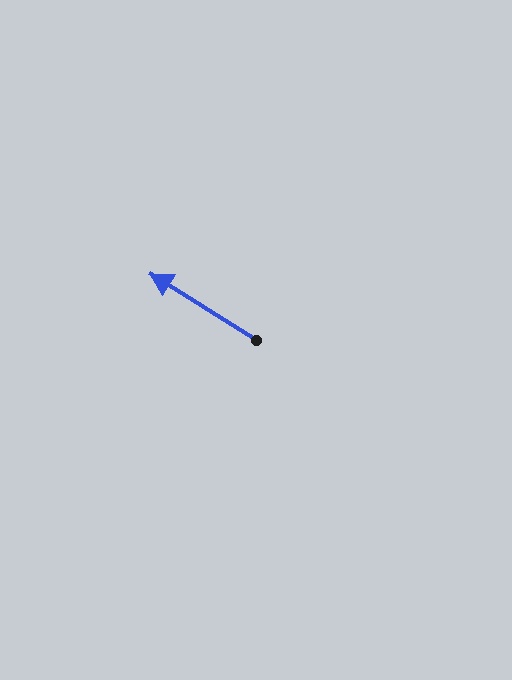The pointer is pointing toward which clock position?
Roughly 10 o'clock.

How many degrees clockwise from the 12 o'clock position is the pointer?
Approximately 302 degrees.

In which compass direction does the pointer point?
Northwest.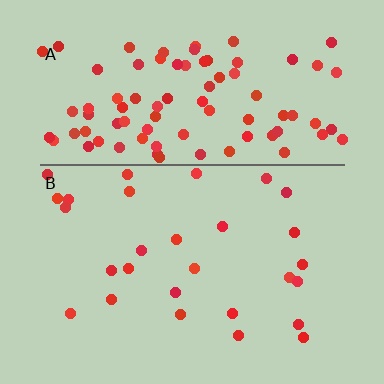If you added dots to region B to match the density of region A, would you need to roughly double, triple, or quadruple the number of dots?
Approximately triple.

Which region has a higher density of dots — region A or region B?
A (the top).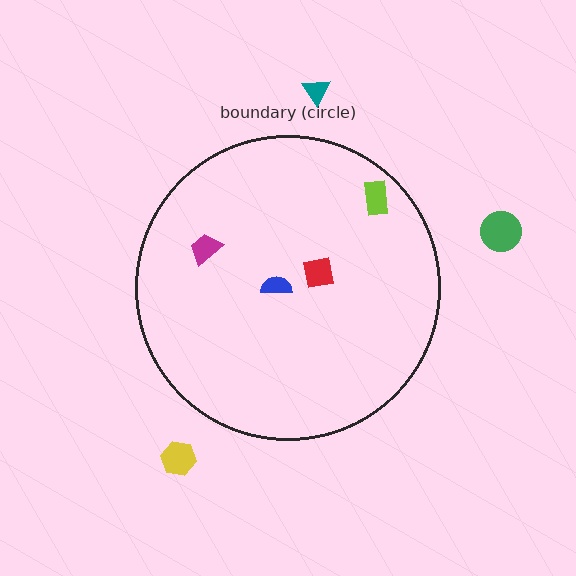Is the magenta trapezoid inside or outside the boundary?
Inside.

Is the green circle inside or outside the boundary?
Outside.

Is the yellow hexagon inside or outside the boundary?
Outside.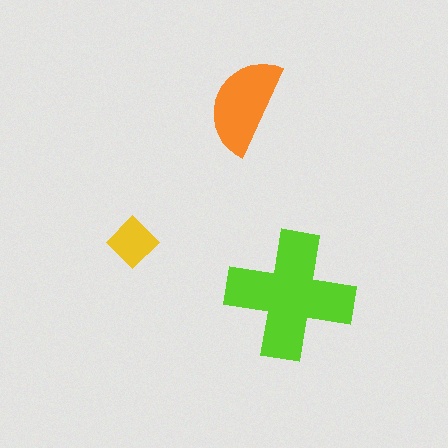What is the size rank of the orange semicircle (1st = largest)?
2nd.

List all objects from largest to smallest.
The lime cross, the orange semicircle, the yellow diamond.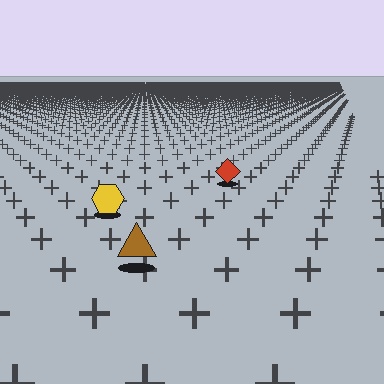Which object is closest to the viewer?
The brown triangle is closest. The texture marks near it are larger and more spread out.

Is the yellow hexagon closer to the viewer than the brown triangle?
No. The brown triangle is closer — you can tell from the texture gradient: the ground texture is coarser near it.